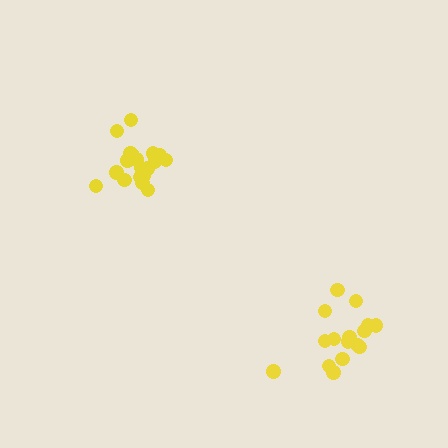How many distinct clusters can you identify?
There are 2 distinct clusters.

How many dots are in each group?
Group 1: 19 dots, Group 2: 16 dots (35 total).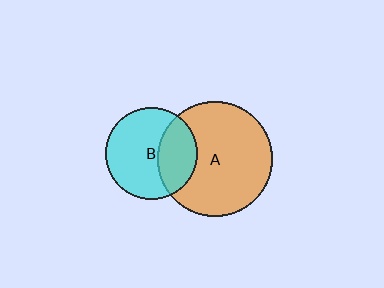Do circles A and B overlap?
Yes.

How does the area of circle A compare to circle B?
Approximately 1.6 times.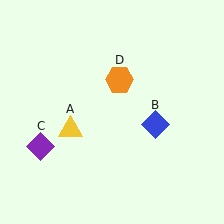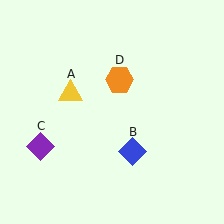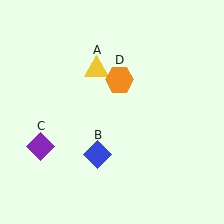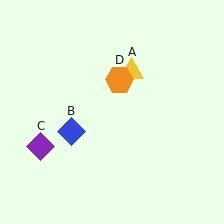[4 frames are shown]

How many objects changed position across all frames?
2 objects changed position: yellow triangle (object A), blue diamond (object B).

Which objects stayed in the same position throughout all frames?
Purple diamond (object C) and orange hexagon (object D) remained stationary.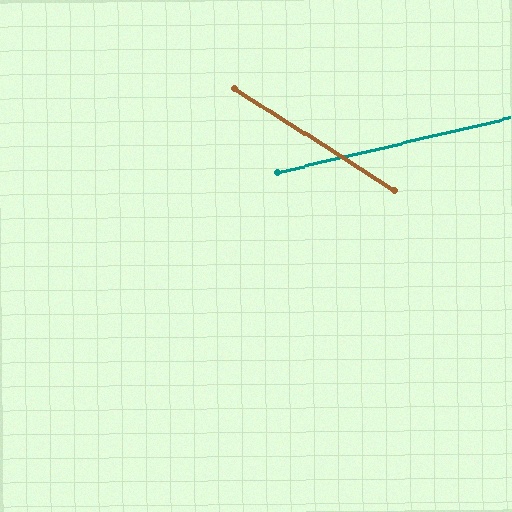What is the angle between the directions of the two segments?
Approximately 46 degrees.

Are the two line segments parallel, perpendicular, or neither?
Neither parallel nor perpendicular — they differ by about 46°.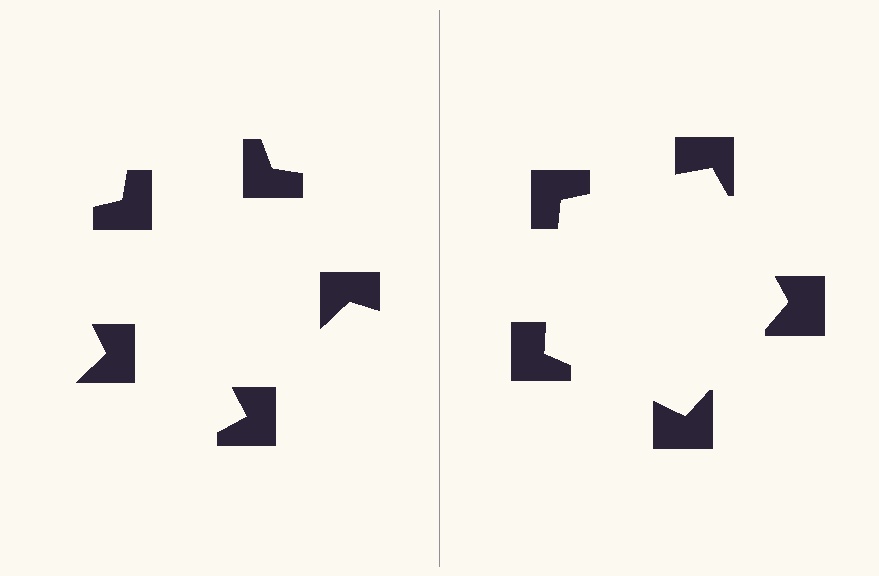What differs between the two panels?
The notched squares are positioned identically on both sides; only the wedge orientations differ. On the right they align to a pentagon; on the left they are misaligned.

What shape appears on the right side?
An illusory pentagon.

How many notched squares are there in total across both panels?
10 — 5 on each side.